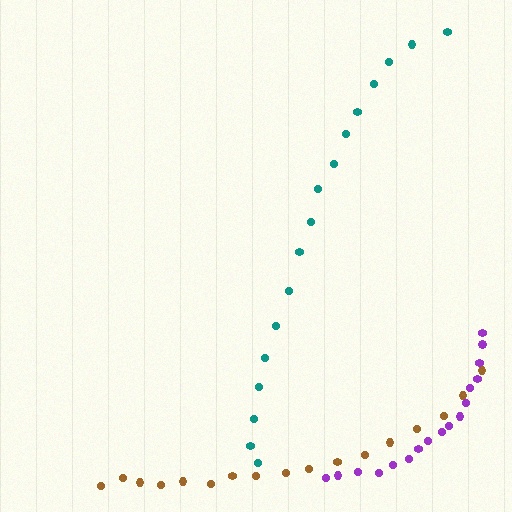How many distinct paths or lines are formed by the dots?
There are 3 distinct paths.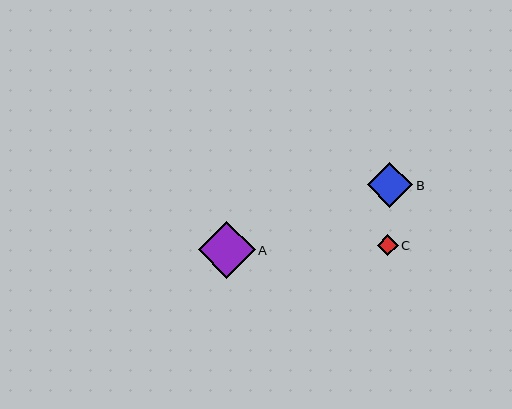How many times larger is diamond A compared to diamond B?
Diamond A is approximately 1.2 times the size of diamond B.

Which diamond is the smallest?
Diamond C is the smallest with a size of approximately 21 pixels.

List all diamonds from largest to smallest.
From largest to smallest: A, B, C.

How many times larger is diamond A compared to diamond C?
Diamond A is approximately 2.8 times the size of diamond C.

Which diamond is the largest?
Diamond A is the largest with a size of approximately 57 pixels.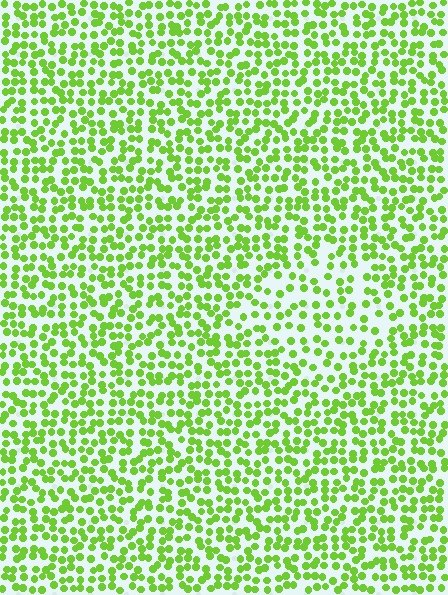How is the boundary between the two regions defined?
The boundary is defined by a change in element density (approximately 1.6x ratio). All elements are the same color, size, and shape.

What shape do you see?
I see a diamond.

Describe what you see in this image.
The image contains small lime elements arranged at two different densities. A diamond-shaped region is visible where the elements are less densely packed than the surrounding area.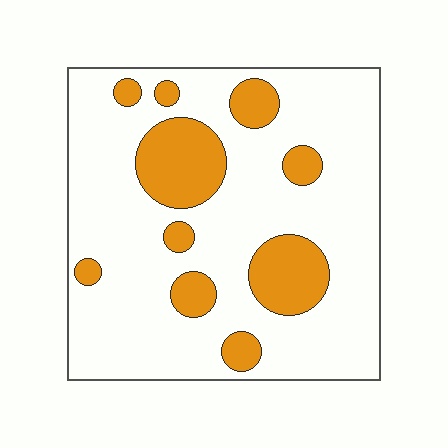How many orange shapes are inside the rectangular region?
10.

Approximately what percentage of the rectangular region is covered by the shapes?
Approximately 20%.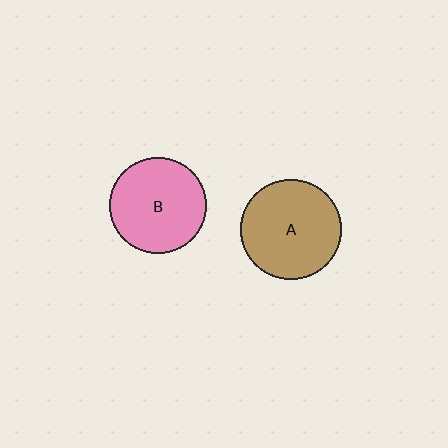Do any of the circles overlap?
No, none of the circles overlap.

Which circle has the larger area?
Circle A (brown).